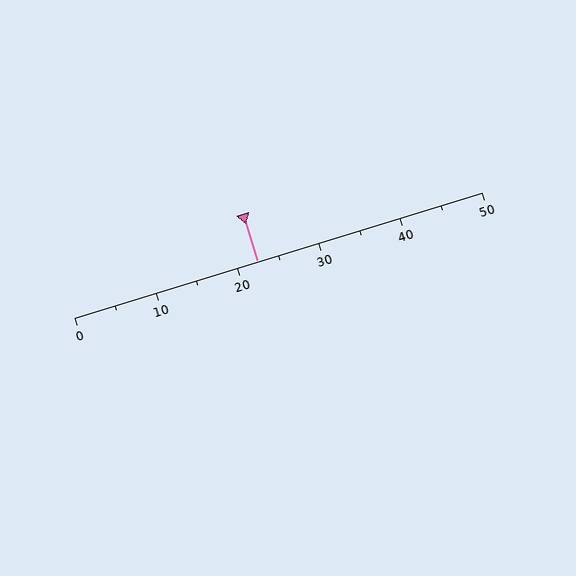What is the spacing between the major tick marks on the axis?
The major ticks are spaced 10 apart.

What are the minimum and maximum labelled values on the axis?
The axis runs from 0 to 50.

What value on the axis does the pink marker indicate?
The marker indicates approximately 22.5.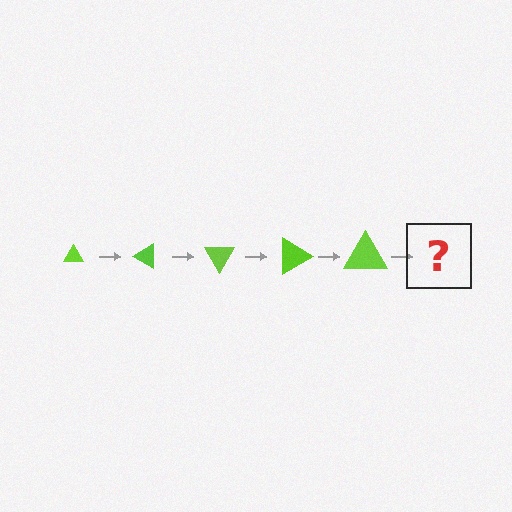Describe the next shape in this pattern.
It should be a triangle, larger than the previous one and rotated 150 degrees from the start.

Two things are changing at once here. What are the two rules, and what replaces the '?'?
The two rules are that the triangle grows larger each step and it rotates 30 degrees each step. The '?' should be a triangle, larger than the previous one and rotated 150 degrees from the start.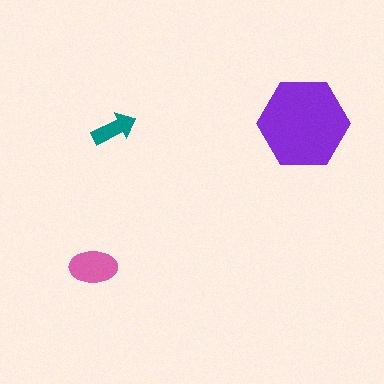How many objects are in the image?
There are 3 objects in the image.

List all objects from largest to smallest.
The purple hexagon, the pink ellipse, the teal arrow.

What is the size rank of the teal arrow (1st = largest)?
3rd.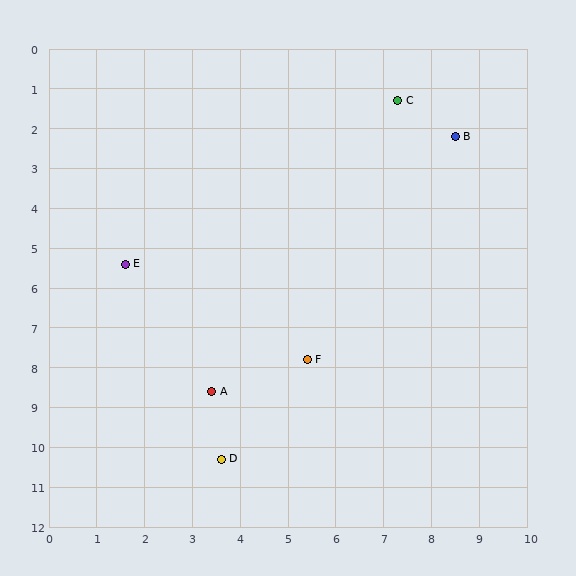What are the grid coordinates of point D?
Point D is at approximately (3.6, 10.3).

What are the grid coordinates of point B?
Point B is at approximately (8.5, 2.2).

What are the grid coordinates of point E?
Point E is at approximately (1.6, 5.4).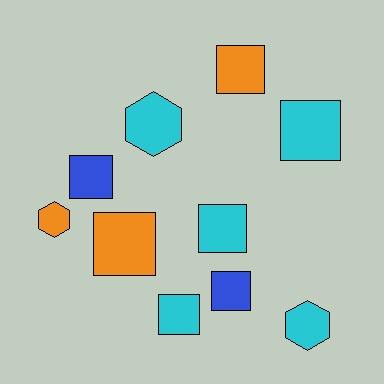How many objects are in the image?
There are 10 objects.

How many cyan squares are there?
There are 3 cyan squares.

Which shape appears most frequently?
Square, with 7 objects.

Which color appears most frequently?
Cyan, with 5 objects.